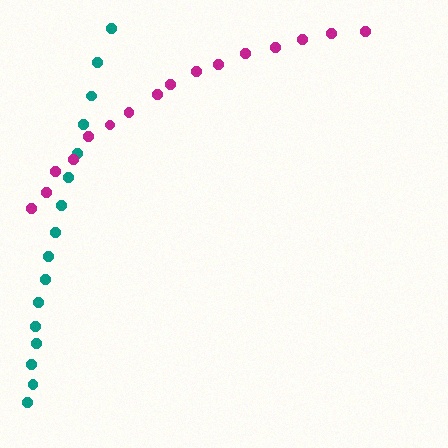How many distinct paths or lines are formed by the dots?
There are 2 distinct paths.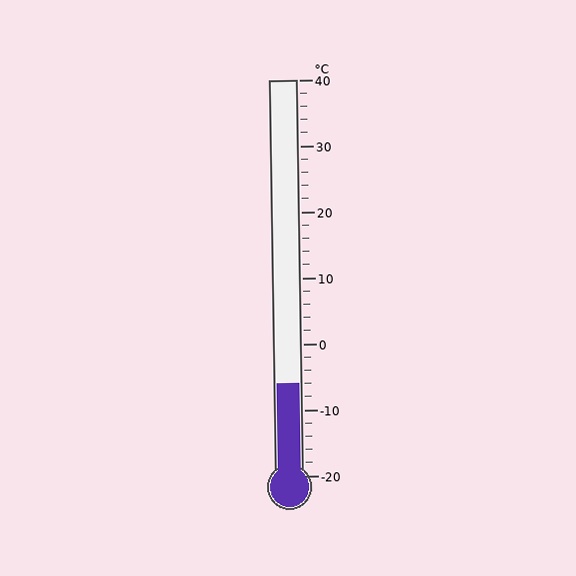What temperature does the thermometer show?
The thermometer shows approximately -6°C.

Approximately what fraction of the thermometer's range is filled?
The thermometer is filled to approximately 25% of its range.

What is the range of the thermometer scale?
The thermometer scale ranges from -20°C to 40°C.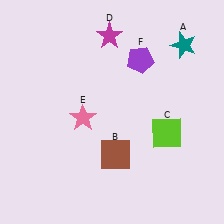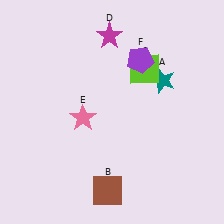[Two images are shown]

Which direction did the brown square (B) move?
The brown square (B) moved down.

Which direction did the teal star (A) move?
The teal star (A) moved down.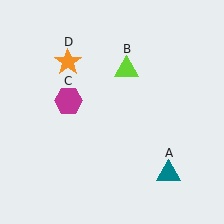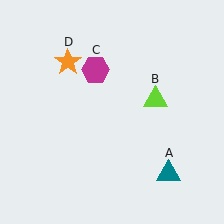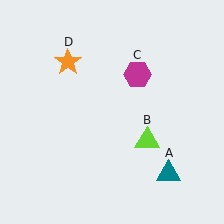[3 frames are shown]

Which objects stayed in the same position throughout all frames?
Teal triangle (object A) and orange star (object D) remained stationary.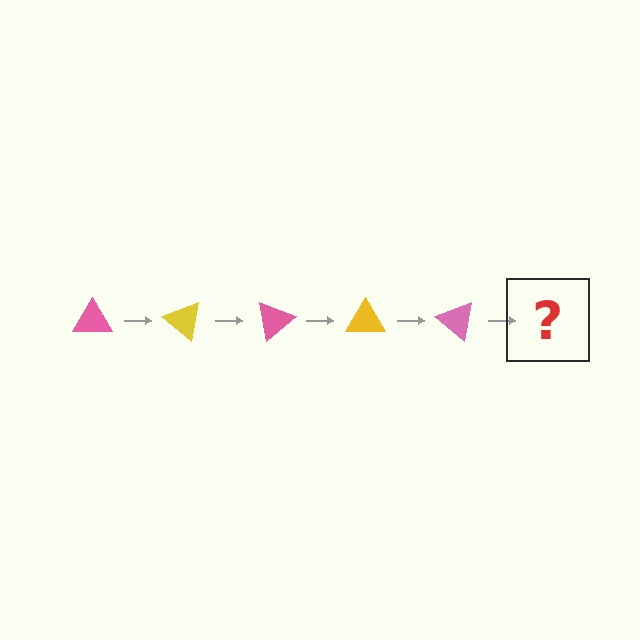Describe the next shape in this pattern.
It should be a yellow triangle, rotated 200 degrees from the start.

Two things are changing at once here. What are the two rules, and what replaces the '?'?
The two rules are that it rotates 40 degrees each step and the color cycles through pink and yellow. The '?' should be a yellow triangle, rotated 200 degrees from the start.